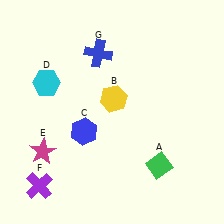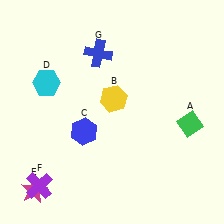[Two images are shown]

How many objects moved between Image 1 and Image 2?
2 objects moved between the two images.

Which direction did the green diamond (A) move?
The green diamond (A) moved up.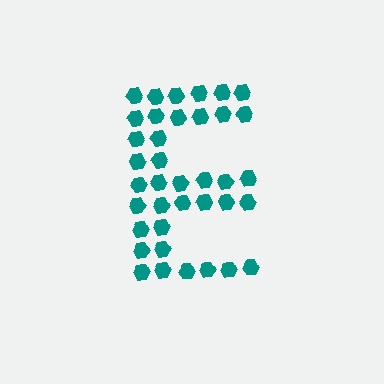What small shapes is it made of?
It is made of small hexagons.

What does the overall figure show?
The overall figure shows the letter E.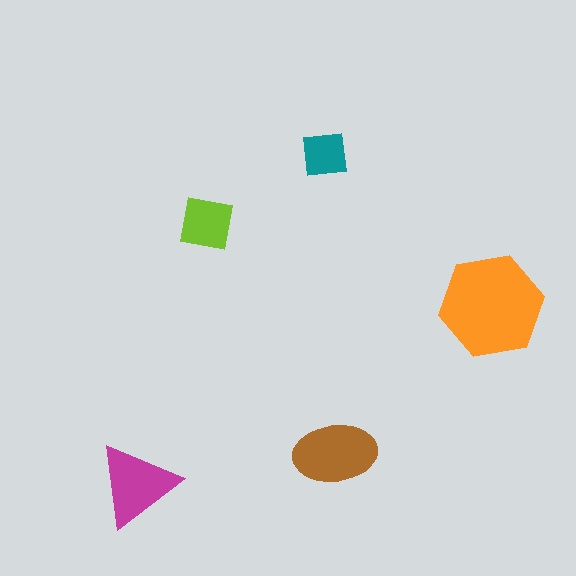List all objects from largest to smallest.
The orange hexagon, the brown ellipse, the magenta triangle, the lime square, the teal square.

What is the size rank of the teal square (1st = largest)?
5th.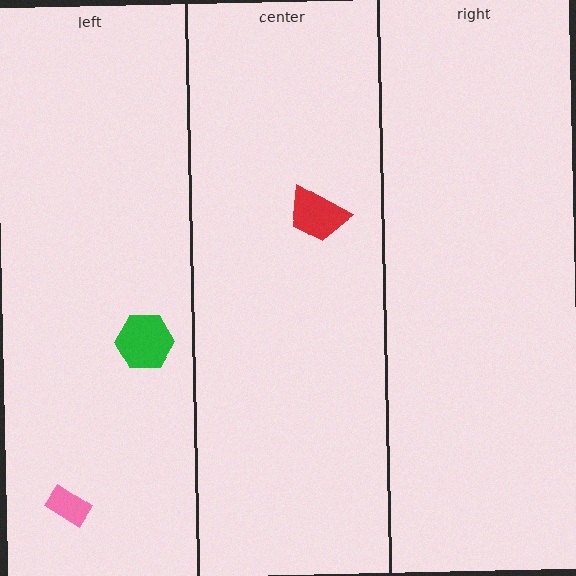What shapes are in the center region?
The red trapezoid.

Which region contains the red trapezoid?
The center region.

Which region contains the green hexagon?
The left region.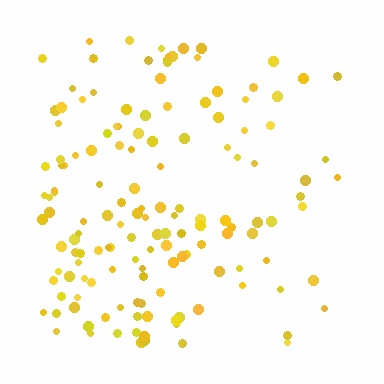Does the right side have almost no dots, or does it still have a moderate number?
Still a moderate number, just noticeably fewer than the left.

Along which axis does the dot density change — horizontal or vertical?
Horizontal.